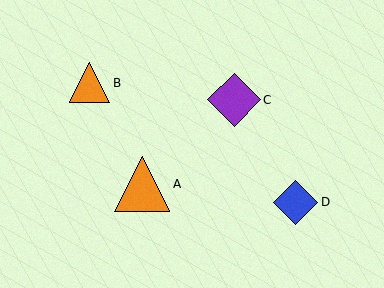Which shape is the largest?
The orange triangle (labeled A) is the largest.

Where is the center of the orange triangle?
The center of the orange triangle is at (142, 184).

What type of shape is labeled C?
Shape C is a purple diamond.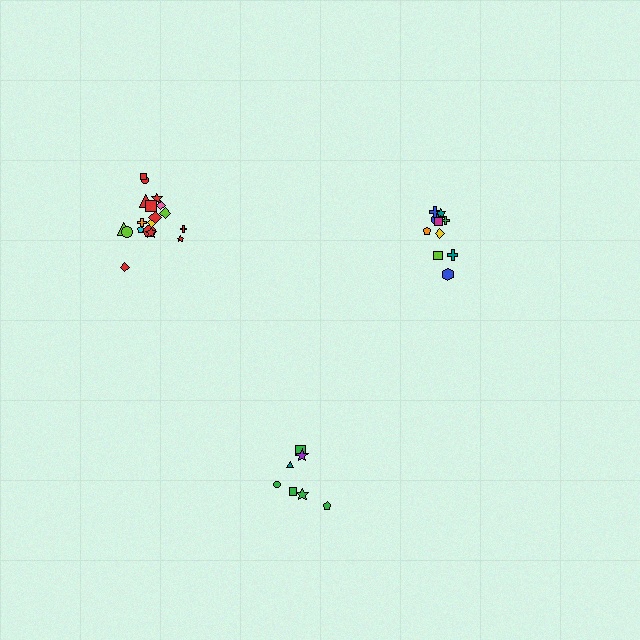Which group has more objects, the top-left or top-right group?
The top-left group.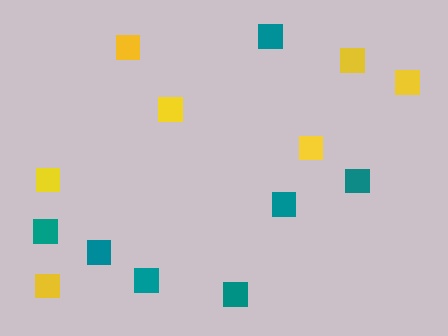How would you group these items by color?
There are 2 groups: one group of teal squares (7) and one group of yellow squares (7).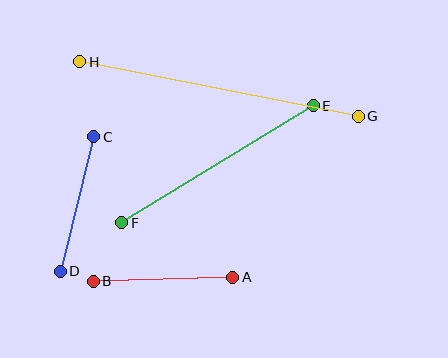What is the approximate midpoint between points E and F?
The midpoint is at approximately (217, 164) pixels.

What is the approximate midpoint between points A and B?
The midpoint is at approximately (163, 279) pixels.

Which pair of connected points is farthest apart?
Points G and H are farthest apart.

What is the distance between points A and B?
The distance is approximately 139 pixels.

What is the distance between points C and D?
The distance is approximately 138 pixels.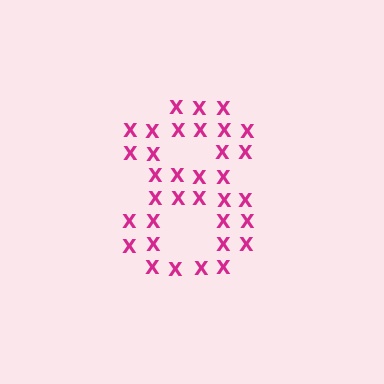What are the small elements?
The small elements are letter X's.